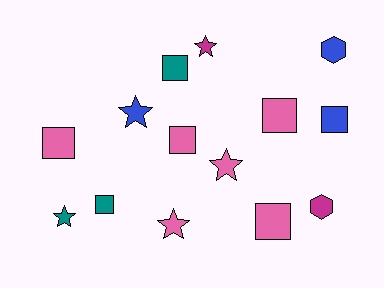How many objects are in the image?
There are 14 objects.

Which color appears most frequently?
Pink, with 6 objects.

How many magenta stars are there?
There is 1 magenta star.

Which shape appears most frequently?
Square, with 7 objects.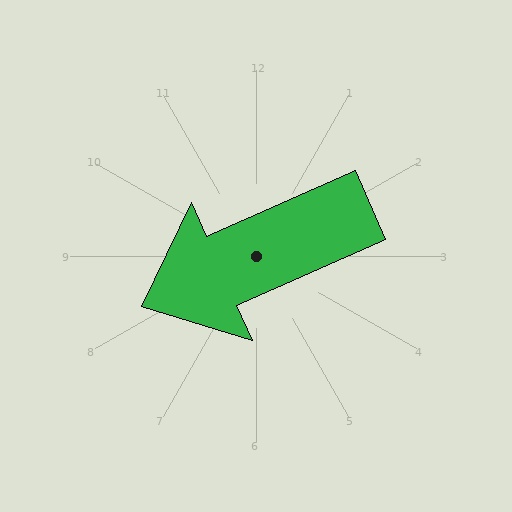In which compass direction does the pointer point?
Southwest.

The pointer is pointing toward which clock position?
Roughly 8 o'clock.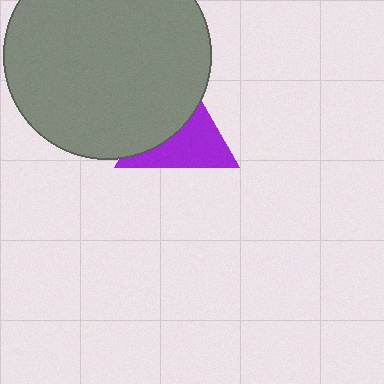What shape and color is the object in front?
The object in front is a gray circle.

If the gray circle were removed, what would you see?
You would see the complete purple triangle.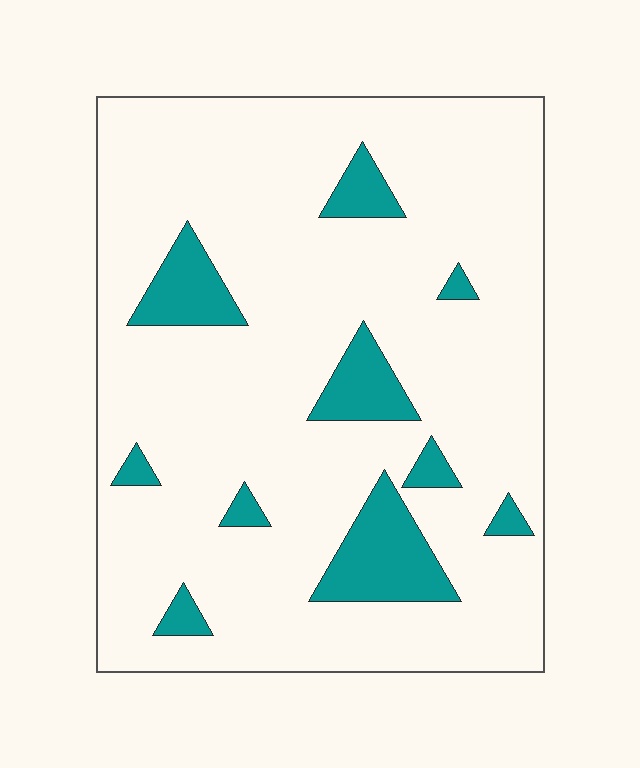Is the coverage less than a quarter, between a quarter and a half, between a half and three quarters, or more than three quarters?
Less than a quarter.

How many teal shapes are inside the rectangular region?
10.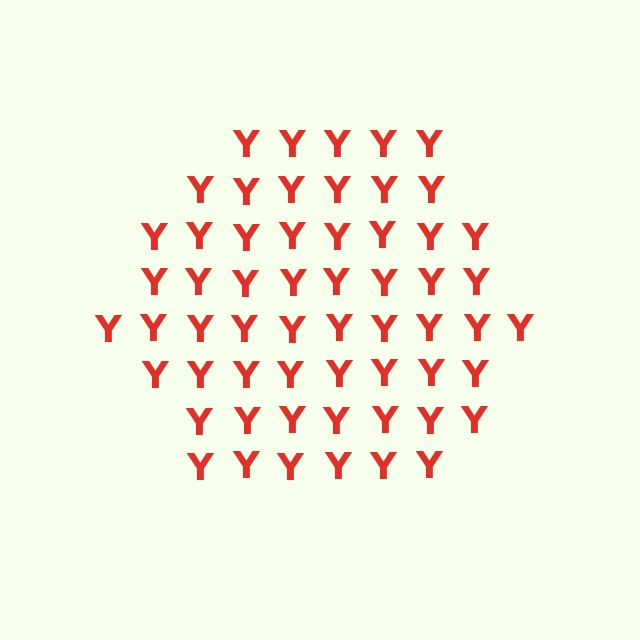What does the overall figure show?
The overall figure shows a hexagon.